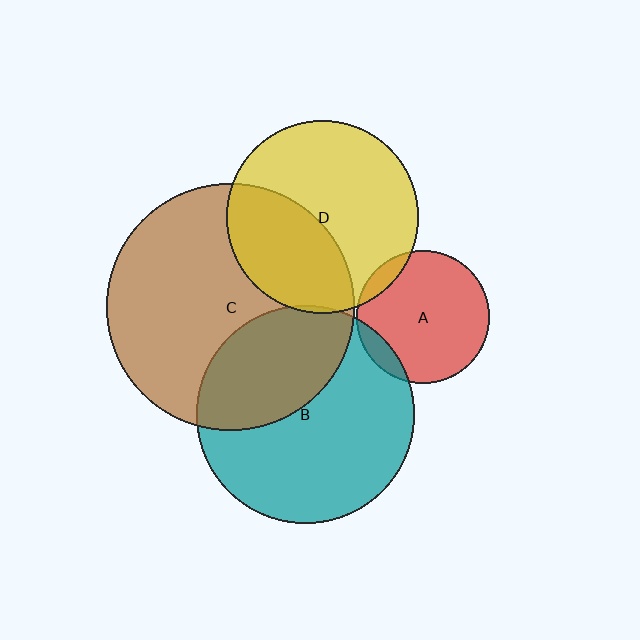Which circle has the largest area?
Circle C (brown).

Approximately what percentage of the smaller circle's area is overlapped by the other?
Approximately 10%.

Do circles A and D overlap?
Yes.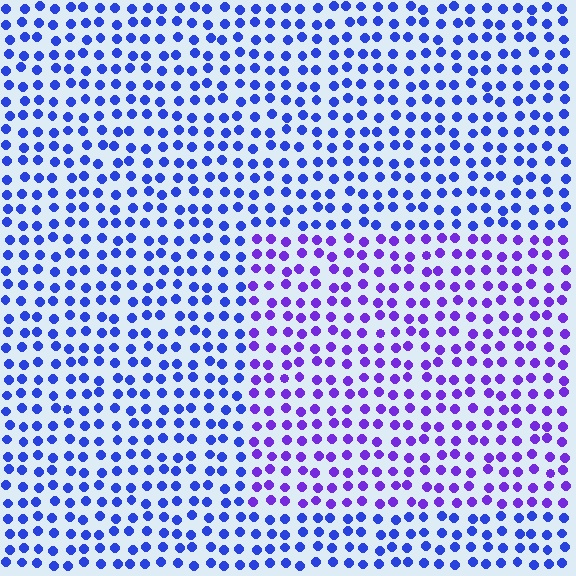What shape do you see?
I see a rectangle.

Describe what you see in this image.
The image is filled with small blue elements in a uniform arrangement. A rectangle-shaped region is visible where the elements are tinted to a slightly different hue, forming a subtle color boundary.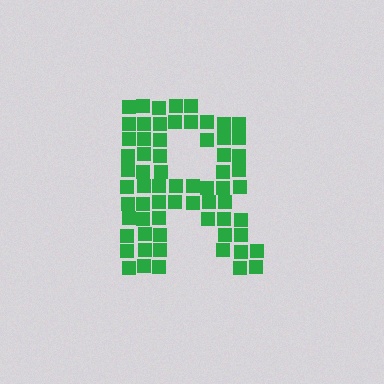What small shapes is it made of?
It is made of small squares.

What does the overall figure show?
The overall figure shows the letter R.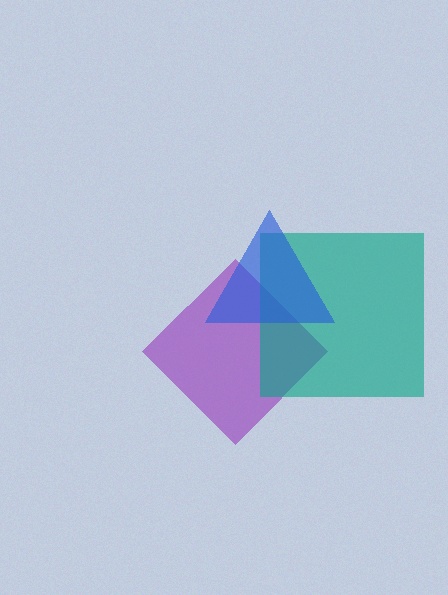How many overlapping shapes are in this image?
There are 3 overlapping shapes in the image.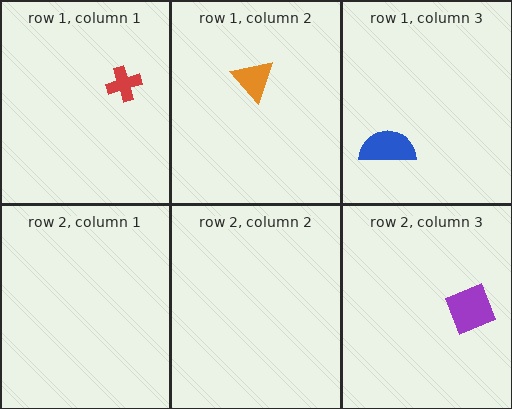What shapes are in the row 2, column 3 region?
The purple diamond.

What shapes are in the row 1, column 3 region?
The blue semicircle.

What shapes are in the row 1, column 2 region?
The orange triangle.